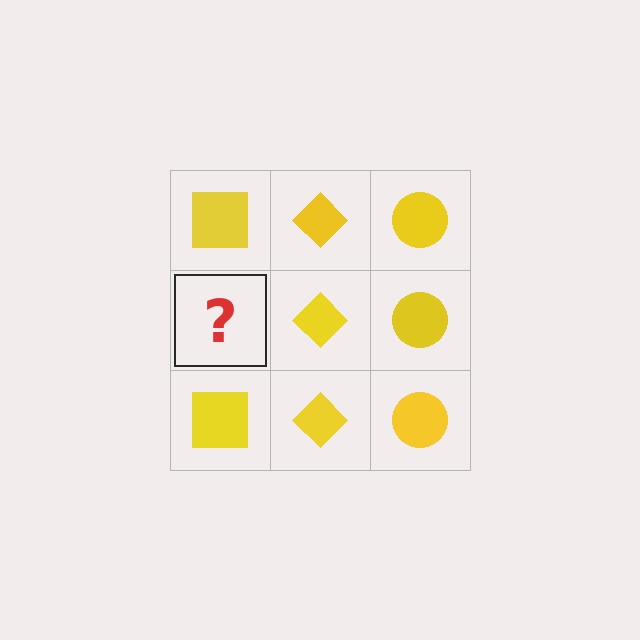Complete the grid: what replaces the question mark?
The question mark should be replaced with a yellow square.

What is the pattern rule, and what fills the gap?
The rule is that each column has a consistent shape. The gap should be filled with a yellow square.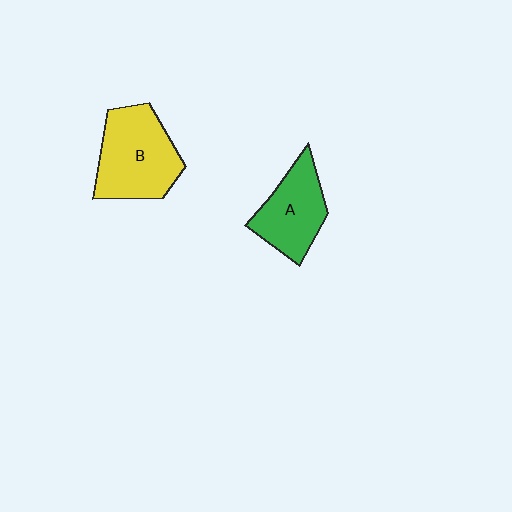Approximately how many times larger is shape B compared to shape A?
Approximately 1.3 times.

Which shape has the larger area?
Shape B (yellow).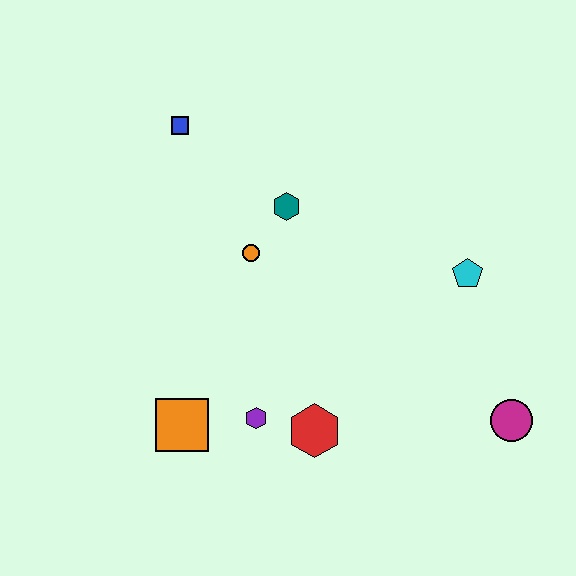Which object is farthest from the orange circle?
The magenta circle is farthest from the orange circle.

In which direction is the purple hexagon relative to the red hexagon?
The purple hexagon is to the left of the red hexagon.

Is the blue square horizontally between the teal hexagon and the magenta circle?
No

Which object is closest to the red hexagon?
The purple hexagon is closest to the red hexagon.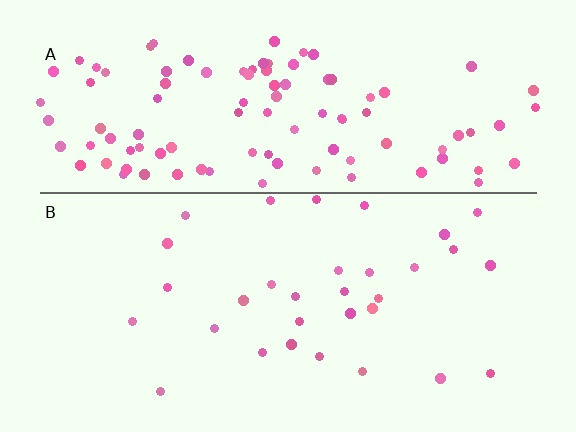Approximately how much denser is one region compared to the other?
Approximately 3.4× — region A over region B.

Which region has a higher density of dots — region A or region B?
A (the top).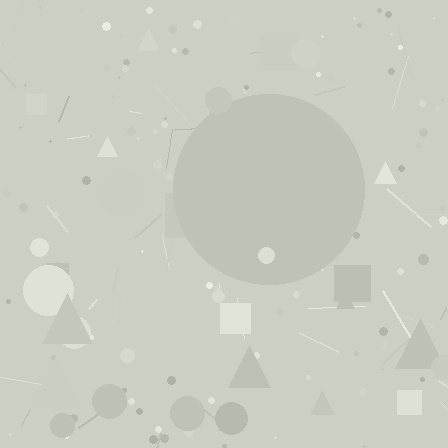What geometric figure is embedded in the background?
A circle is embedded in the background.